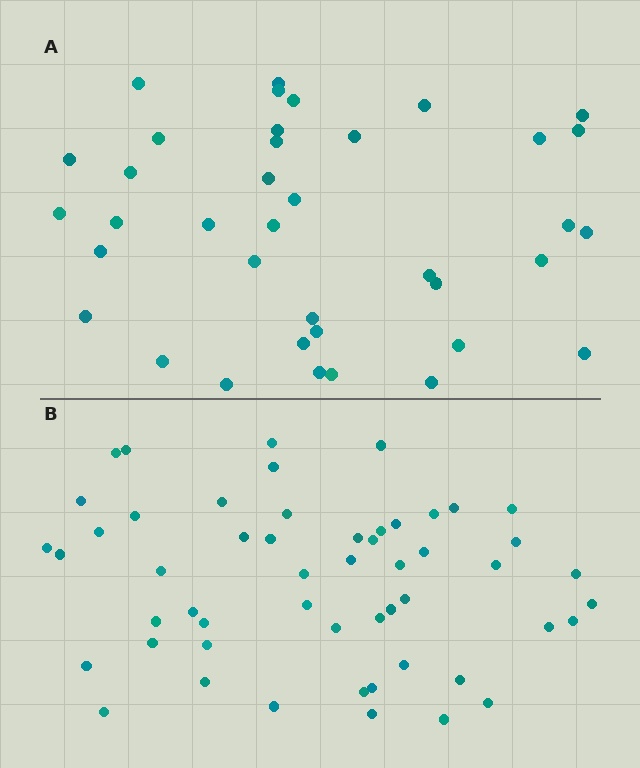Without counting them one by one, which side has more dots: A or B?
Region B (the bottom region) has more dots.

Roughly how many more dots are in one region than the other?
Region B has approximately 15 more dots than region A.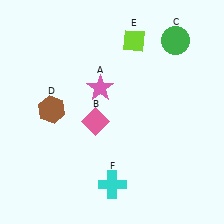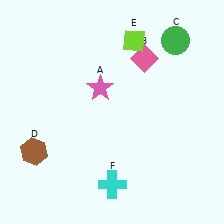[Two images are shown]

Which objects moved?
The objects that moved are: the pink diamond (B), the brown hexagon (D).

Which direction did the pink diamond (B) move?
The pink diamond (B) moved up.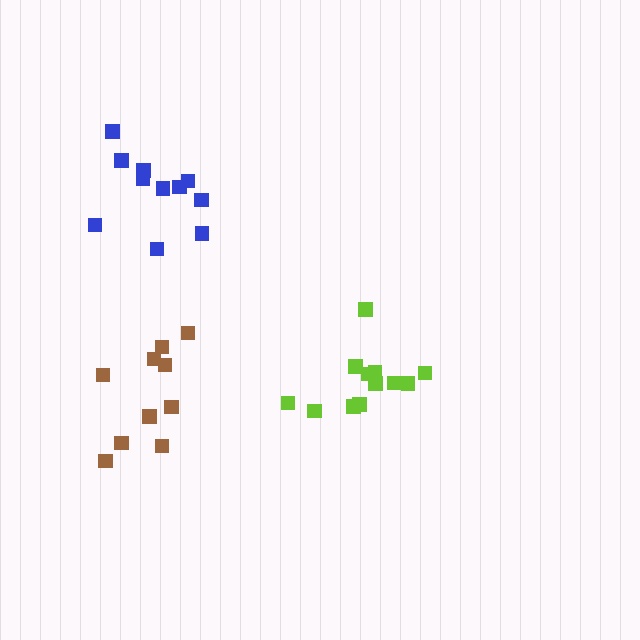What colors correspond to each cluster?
The clusters are colored: blue, lime, brown.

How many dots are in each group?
Group 1: 11 dots, Group 2: 12 dots, Group 3: 10 dots (33 total).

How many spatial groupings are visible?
There are 3 spatial groupings.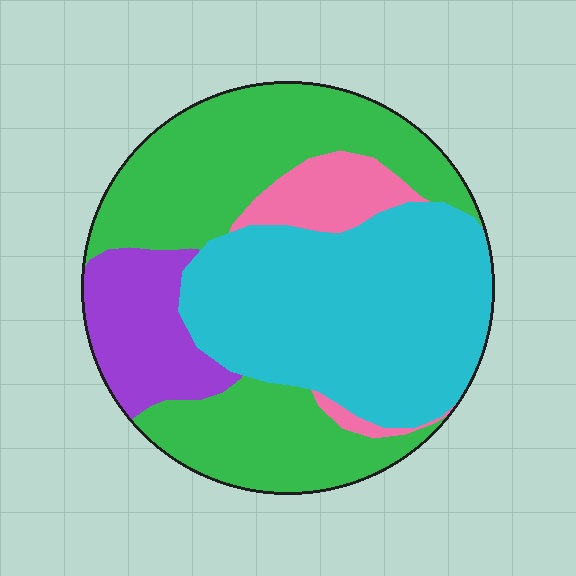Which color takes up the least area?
Pink, at roughly 10%.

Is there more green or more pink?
Green.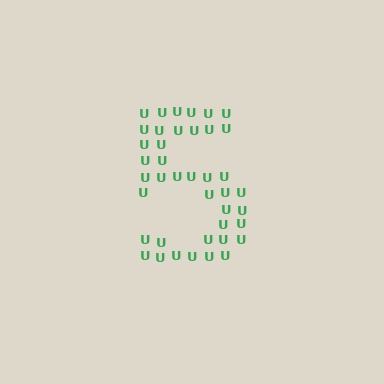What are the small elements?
The small elements are letter U's.